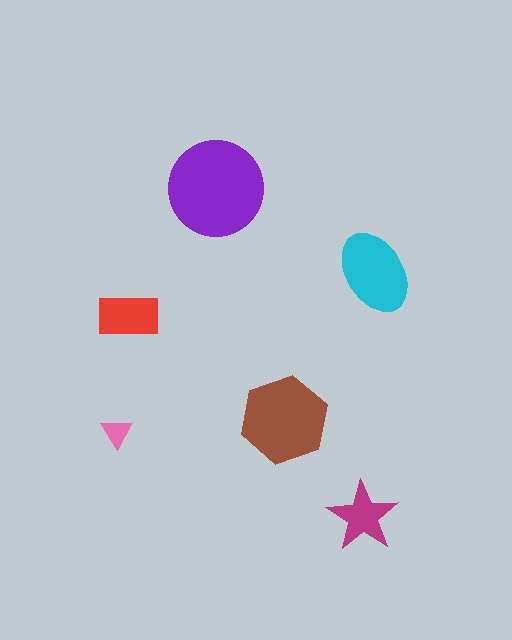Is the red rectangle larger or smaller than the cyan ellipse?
Smaller.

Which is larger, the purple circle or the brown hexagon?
The purple circle.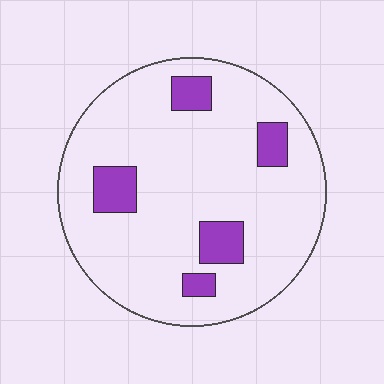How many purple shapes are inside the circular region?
5.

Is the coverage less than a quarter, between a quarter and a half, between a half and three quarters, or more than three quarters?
Less than a quarter.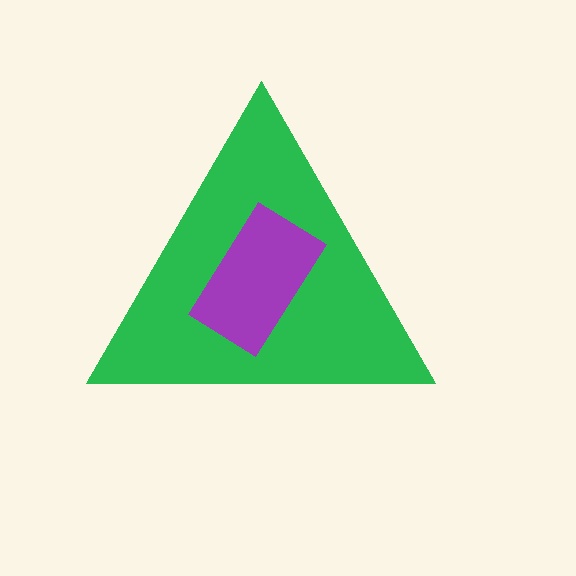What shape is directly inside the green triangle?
The purple rectangle.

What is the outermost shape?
The green triangle.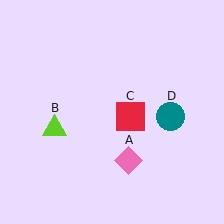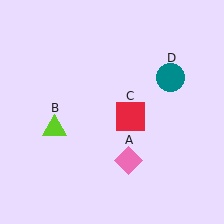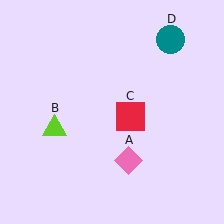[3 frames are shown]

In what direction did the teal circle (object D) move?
The teal circle (object D) moved up.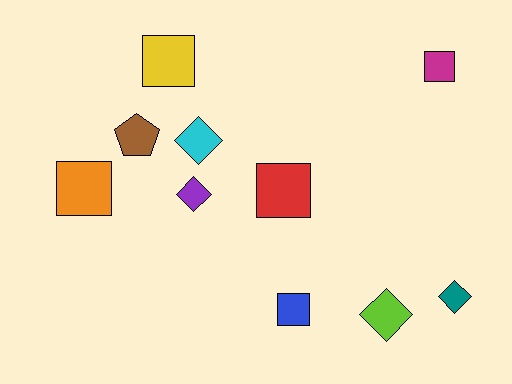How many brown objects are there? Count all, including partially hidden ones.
There is 1 brown object.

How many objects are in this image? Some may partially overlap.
There are 10 objects.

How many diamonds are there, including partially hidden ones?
There are 4 diamonds.